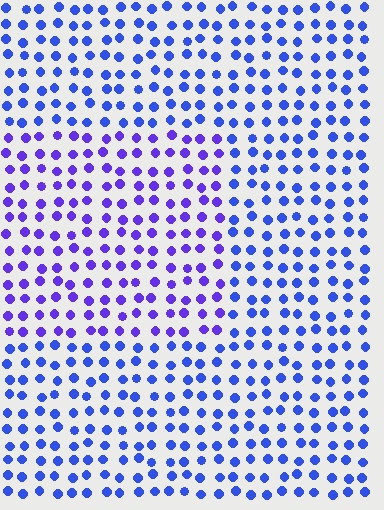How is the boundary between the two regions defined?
The boundary is defined purely by a slight shift in hue (about 28 degrees). Spacing, size, and orientation are identical on both sides.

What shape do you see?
I see a rectangle.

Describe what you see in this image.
The image is filled with small blue elements in a uniform arrangement. A rectangle-shaped region is visible where the elements are tinted to a slightly different hue, forming a subtle color boundary.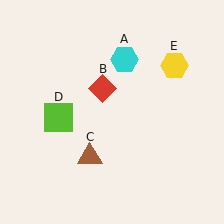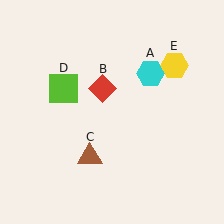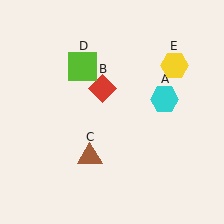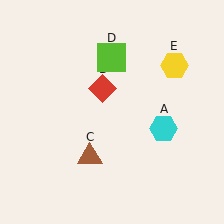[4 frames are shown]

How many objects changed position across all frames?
2 objects changed position: cyan hexagon (object A), lime square (object D).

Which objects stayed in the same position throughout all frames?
Red diamond (object B) and brown triangle (object C) and yellow hexagon (object E) remained stationary.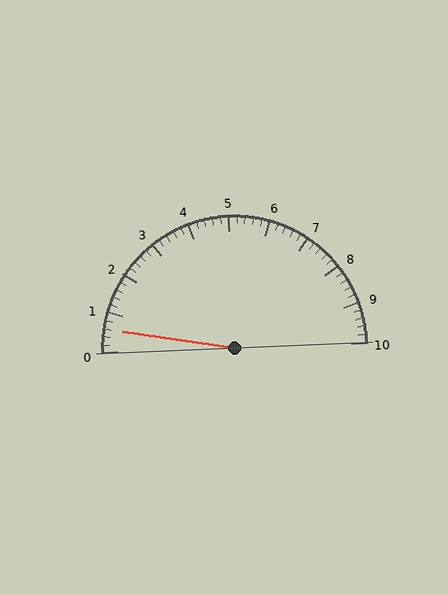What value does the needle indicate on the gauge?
The needle indicates approximately 0.6.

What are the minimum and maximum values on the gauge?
The gauge ranges from 0 to 10.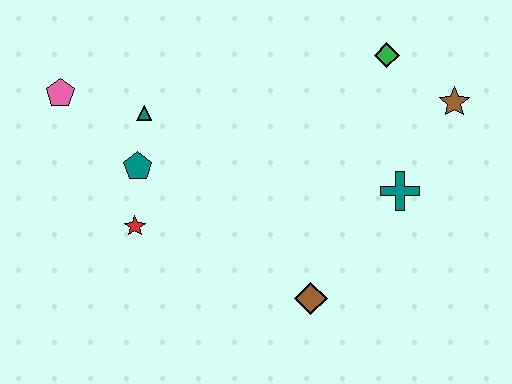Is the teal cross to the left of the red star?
No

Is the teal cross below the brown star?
Yes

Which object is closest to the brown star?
The green diamond is closest to the brown star.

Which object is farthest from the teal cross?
The pink pentagon is farthest from the teal cross.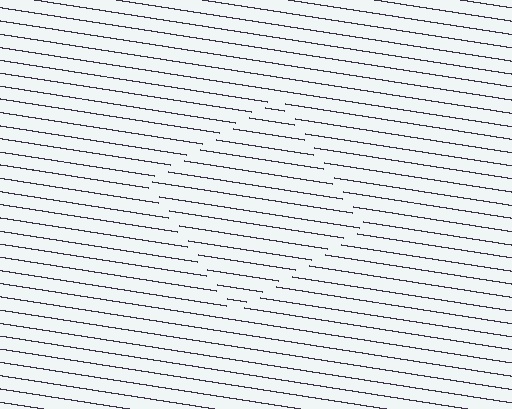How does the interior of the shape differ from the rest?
The interior of the shape contains the same grating, shifted by half a period — the contour is defined by the phase discontinuity where line-ends from the inner and outer gratings abut.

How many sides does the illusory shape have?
4 sides — the line-ends trace a square.